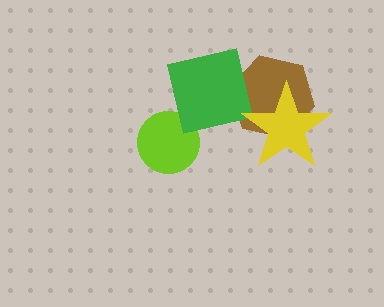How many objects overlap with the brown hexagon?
2 objects overlap with the brown hexagon.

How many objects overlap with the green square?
1 object overlaps with the green square.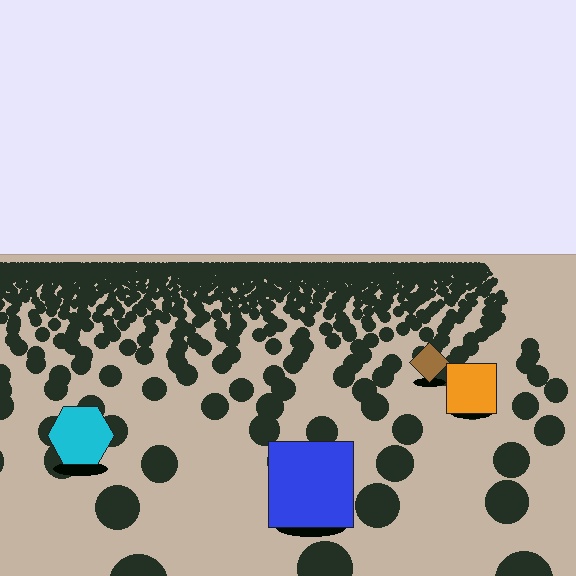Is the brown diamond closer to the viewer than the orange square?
No. The orange square is closer — you can tell from the texture gradient: the ground texture is coarser near it.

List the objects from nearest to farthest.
From nearest to farthest: the blue square, the cyan hexagon, the orange square, the brown diamond.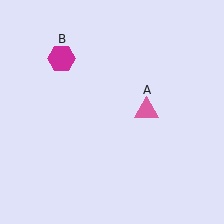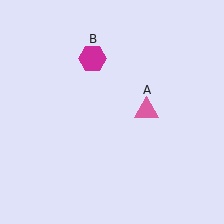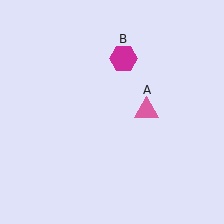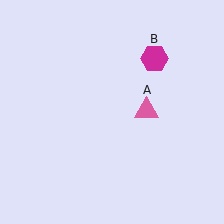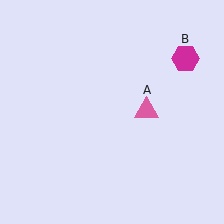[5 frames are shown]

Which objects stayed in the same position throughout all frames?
Pink triangle (object A) remained stationary.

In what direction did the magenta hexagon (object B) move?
The magenta hexagon (object B) moved right.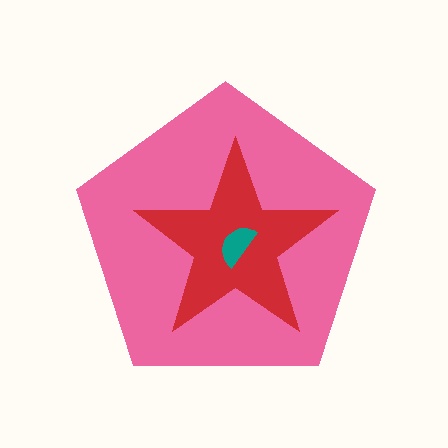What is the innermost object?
The teal semicircle.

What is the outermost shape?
The pink pentagon.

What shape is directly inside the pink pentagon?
The red star.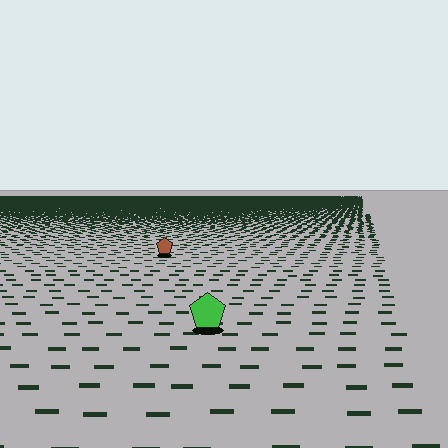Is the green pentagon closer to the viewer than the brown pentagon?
Yes. The green pentagon is closer — you can tell from the texture gradient: the ground texture is coarser near it.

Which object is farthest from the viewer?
The brown pentagon is farthest from the viewer. It appears smaller and the ground texture around it is denser.